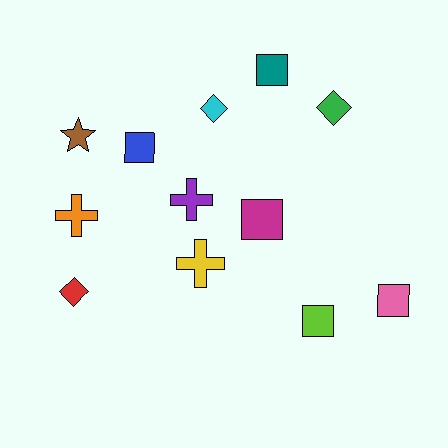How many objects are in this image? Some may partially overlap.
There are 12 objects.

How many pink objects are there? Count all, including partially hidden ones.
There is 1 pink object.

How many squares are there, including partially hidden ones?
There are 5 squares.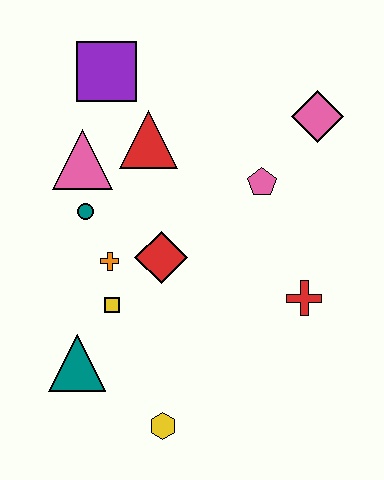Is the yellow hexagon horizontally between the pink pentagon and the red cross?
No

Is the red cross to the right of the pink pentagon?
Yes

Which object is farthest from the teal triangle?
The pink diamond is farthest from the teal triangle.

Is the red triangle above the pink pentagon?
Yes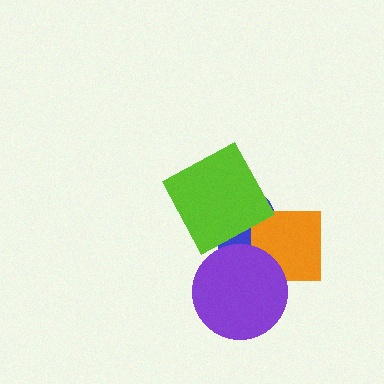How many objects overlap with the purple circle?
2 objects overlap with the purple circle.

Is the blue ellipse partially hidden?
Yes, it is partially covered by another shape.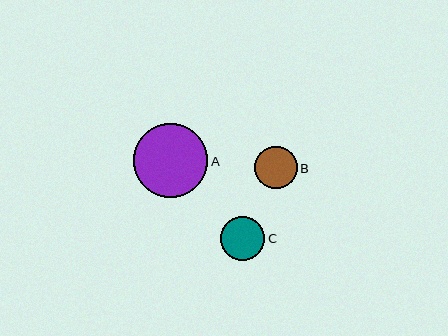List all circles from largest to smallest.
From largest to smallest: A, C, B.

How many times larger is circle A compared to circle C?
Circle A is approximately 1.7 times the size of circle C.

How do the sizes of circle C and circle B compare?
Circle C and circle B are approximately the same size.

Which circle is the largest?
Circle A is the largest with a size of approximately 74 pixels.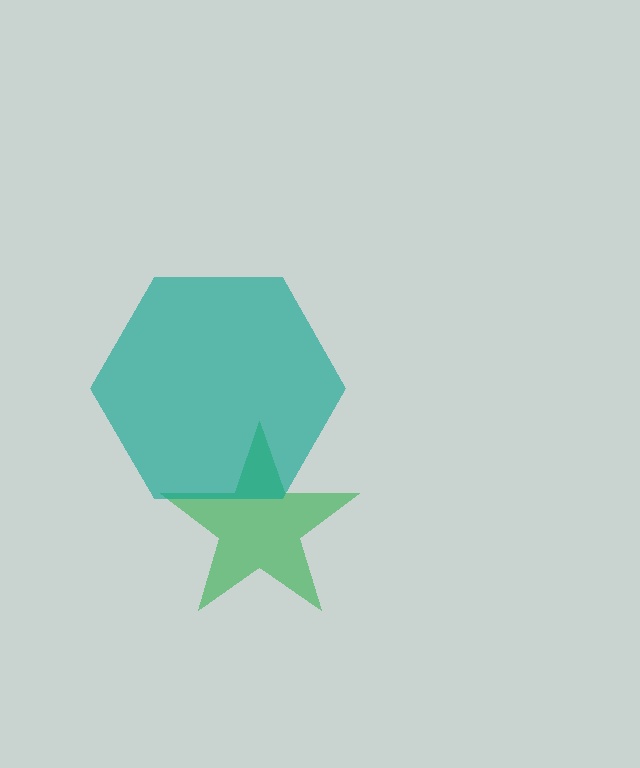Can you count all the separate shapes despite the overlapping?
Yes, there are 2 separate shapes.